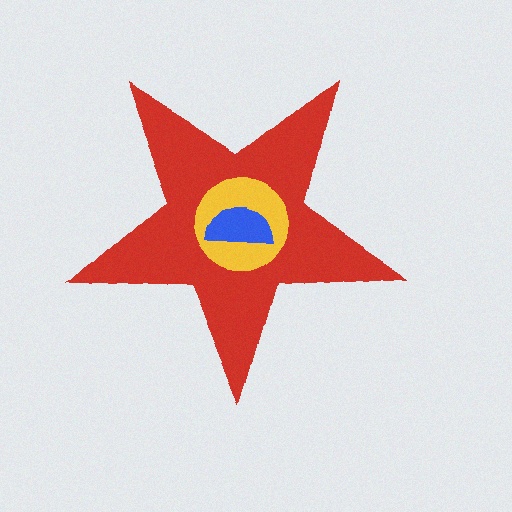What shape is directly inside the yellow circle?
The blue semicircle.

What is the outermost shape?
The red star.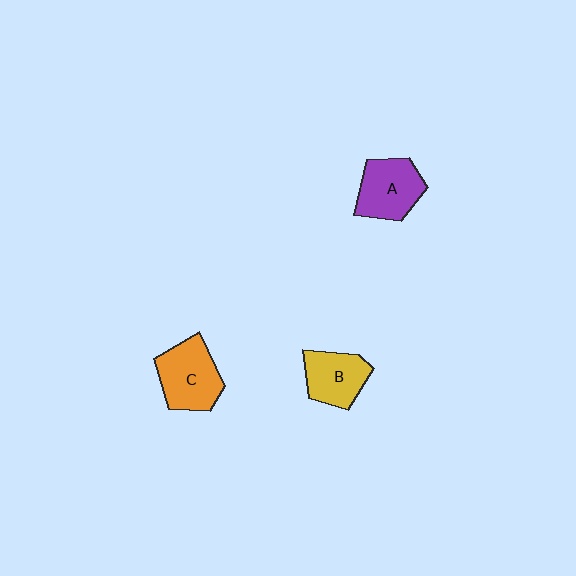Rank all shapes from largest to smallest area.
From largest to smallest: C (orange), A (purple), B (yellow).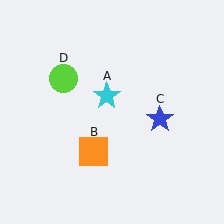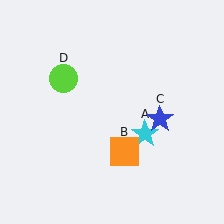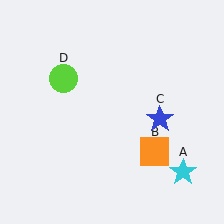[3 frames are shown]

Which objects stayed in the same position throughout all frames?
Blue star (object C) and lime circle (object D) remained stationary.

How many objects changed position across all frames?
2 objects changed position: cyan star (object A), orange square (object B).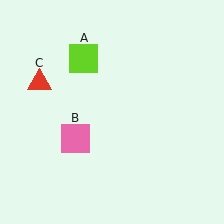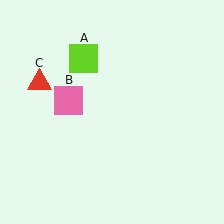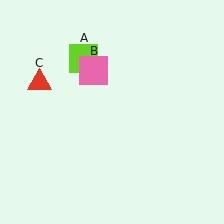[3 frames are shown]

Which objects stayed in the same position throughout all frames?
Lime square (object A) and red triangle (object C) remained stationary.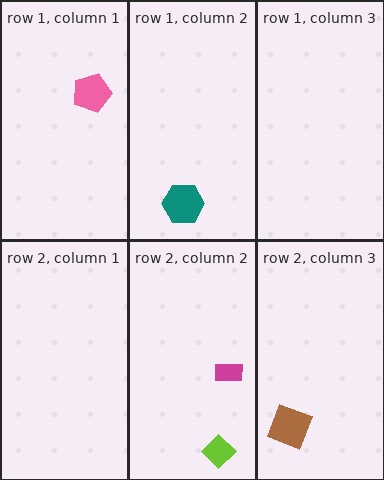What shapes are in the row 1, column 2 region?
The teal hexagon.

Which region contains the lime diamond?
The row 2, column 2 region.